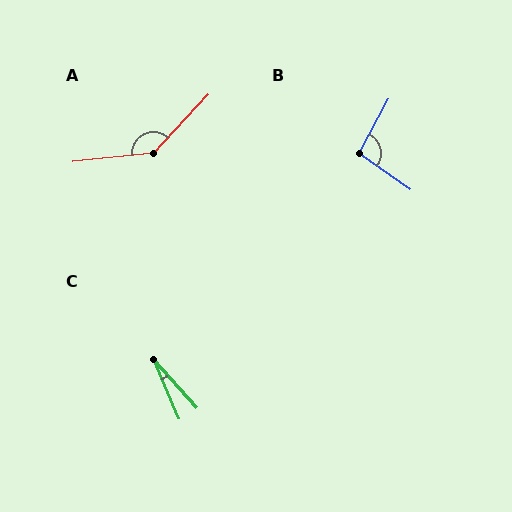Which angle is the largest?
A, at approximately 139 degrees.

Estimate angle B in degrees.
Approximately 97 degrees.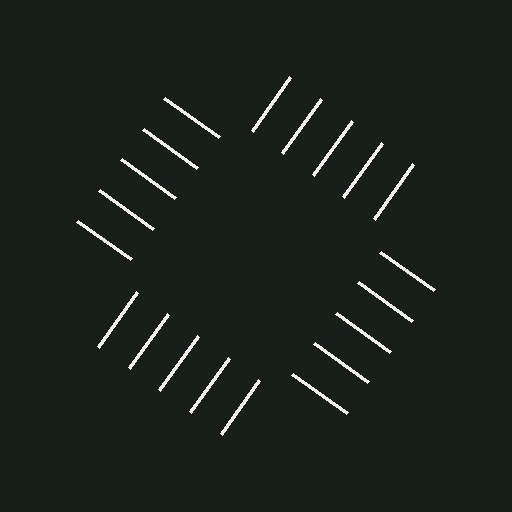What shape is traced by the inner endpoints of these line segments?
An illusory square — the line segments terminate on its edges but no continuous stroke is drawn.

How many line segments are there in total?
20 — 5 along each of the 4 edges.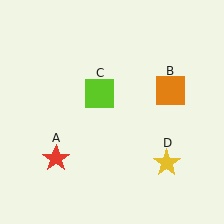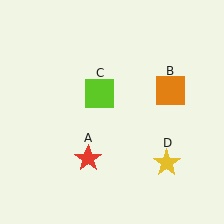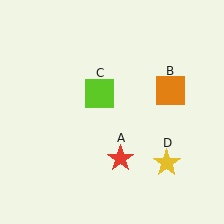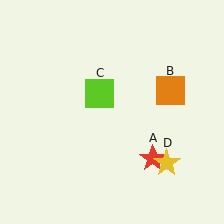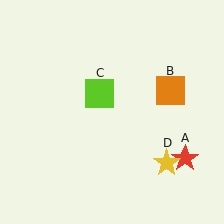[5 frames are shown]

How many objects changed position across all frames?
1 object changed position: red star (object A).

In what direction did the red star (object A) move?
The red star (object A) moved right.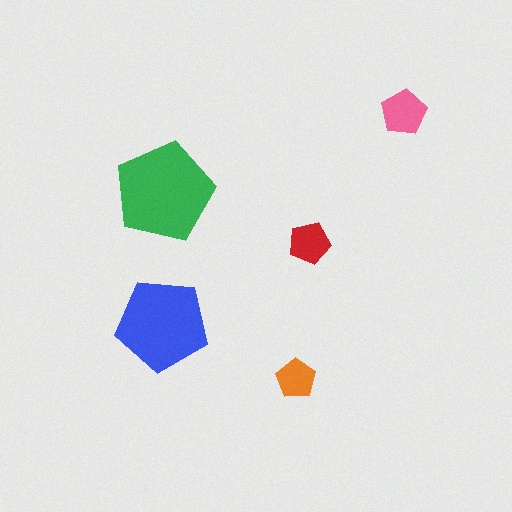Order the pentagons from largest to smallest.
the green one, the blue one, the pink one, the red one, the orange one.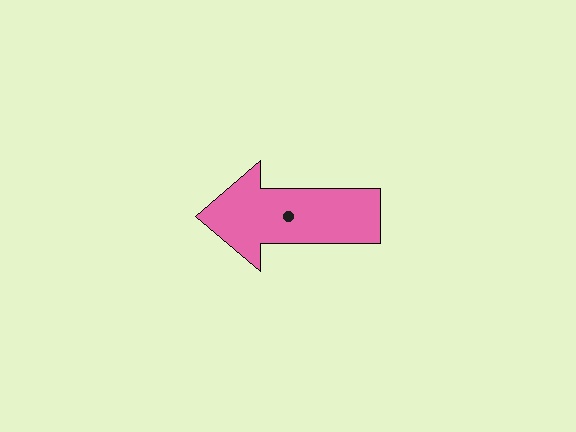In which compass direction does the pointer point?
West.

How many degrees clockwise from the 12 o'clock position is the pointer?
Approximately 270 degrees.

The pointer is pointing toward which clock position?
Roughly 9 o'clock.